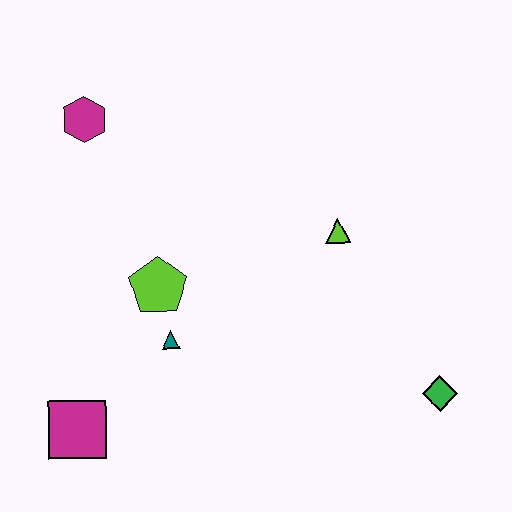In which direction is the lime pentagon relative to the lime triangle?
The lime pentagon is to the left of the lime triangle.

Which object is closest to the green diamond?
The lime triangle is closest to the green diamond.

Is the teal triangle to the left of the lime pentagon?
No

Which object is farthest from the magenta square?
The green diamond is farthest from the magenta square.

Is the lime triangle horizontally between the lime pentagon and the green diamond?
Yes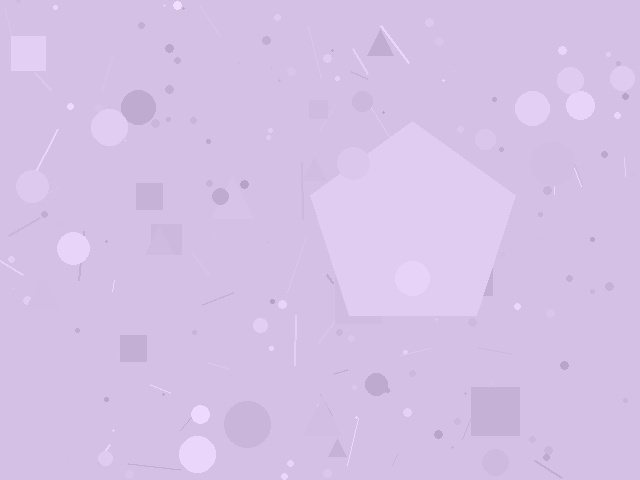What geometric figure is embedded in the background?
A pentagon is embedded in the background.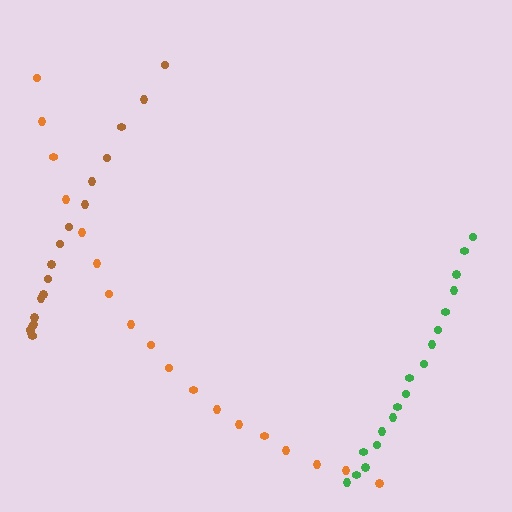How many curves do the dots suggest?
There are 3 distinct paths.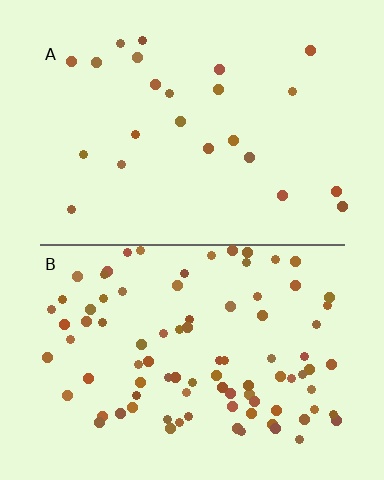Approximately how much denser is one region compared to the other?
Approximately 3.7× — region B over region A.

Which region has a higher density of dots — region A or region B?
B (the bottom).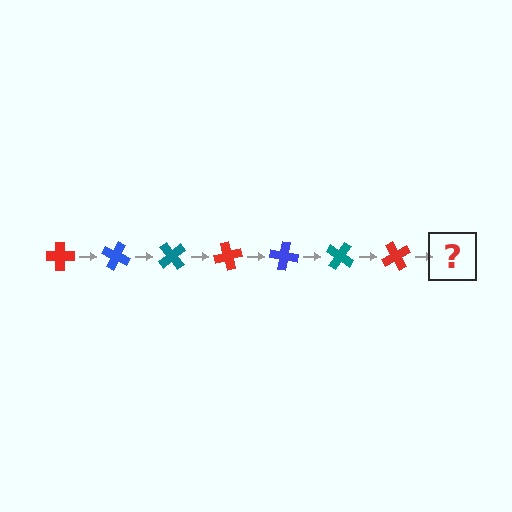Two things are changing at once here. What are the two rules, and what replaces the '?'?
The two rules are that it rotates 25 degrees each step and the color cycles through red, blue, and teal. The '?' should be a blue cross, rotated 175 degrees from the start.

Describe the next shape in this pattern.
It should be a blue cross, rotated 175 degrees from the start.